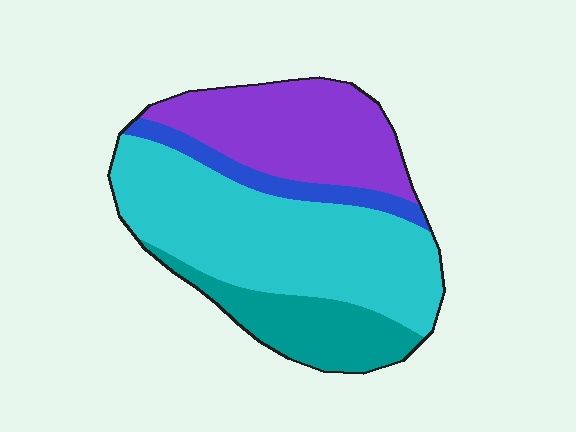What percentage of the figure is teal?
Teal covers 17% of the figure.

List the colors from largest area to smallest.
From largest to smallest: cyan, purple, teal, blue.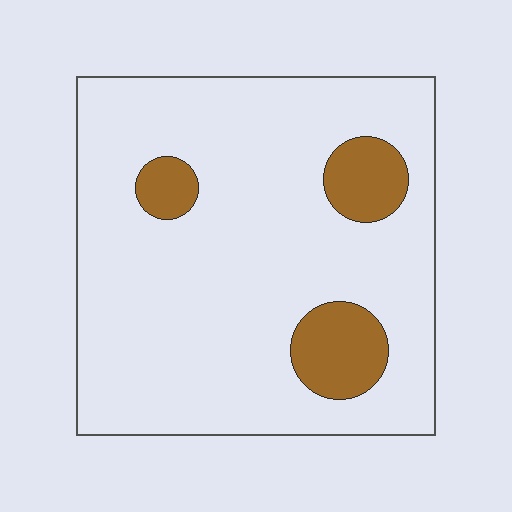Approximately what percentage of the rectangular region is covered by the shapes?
Approximately 15%.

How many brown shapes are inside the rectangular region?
3.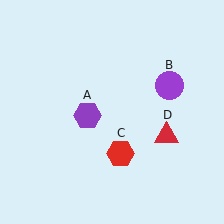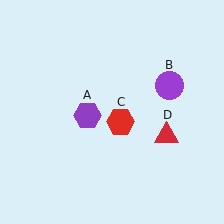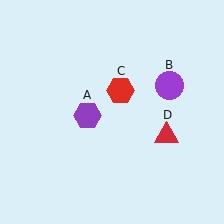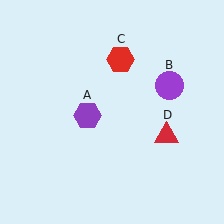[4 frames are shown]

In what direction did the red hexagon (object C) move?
The red hexagon (object C) moved up.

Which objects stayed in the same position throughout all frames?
Purple hexagon (object A) and purple circle (object B) and red triangle (object D) remained stationary.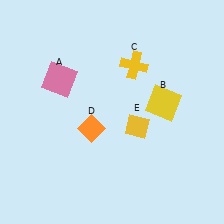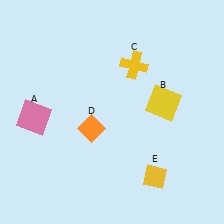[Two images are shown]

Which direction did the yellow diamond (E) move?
The yellow diamond (E) moved down.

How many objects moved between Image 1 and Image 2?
2 objects moved between the two images.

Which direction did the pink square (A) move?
The pink square (A) moved down.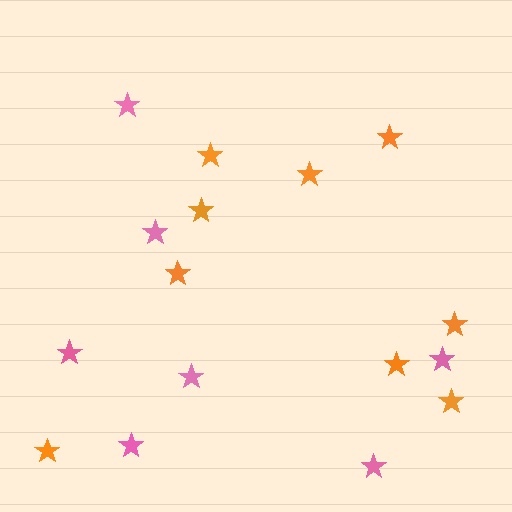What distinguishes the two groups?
There are 2 groups: one group of orange stars (9) and one group of pink stars (7).